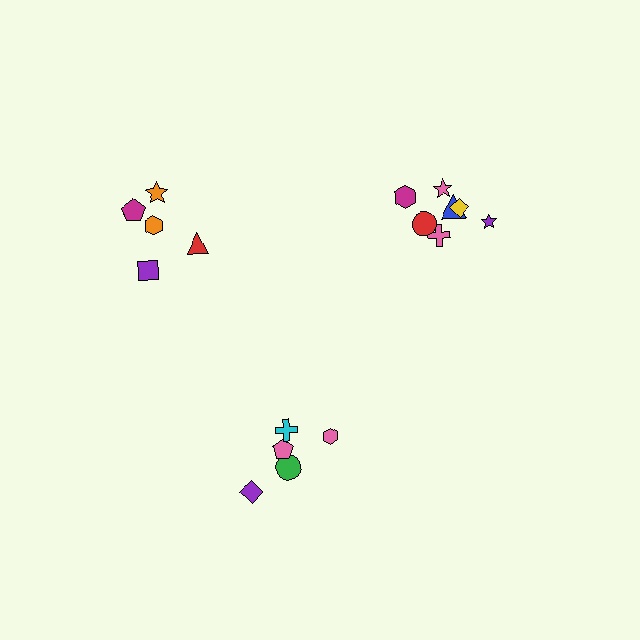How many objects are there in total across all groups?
There are 17 objects.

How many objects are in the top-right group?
There are 7 objects.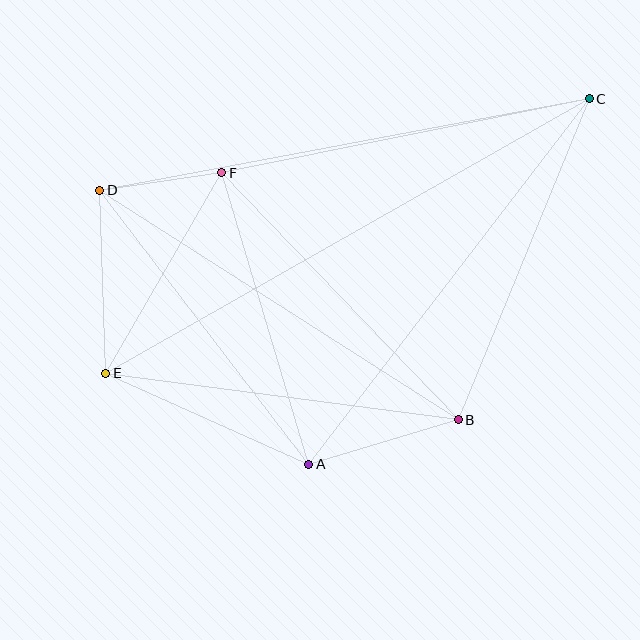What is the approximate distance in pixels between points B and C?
The distance between B and C is approximately 347 pixels.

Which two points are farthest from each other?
Points C and E are farthest from each other.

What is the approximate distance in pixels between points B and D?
The distance between B and D is approximately 426 pixels.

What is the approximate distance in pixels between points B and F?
The distance between B and F is approximately 342 pixels.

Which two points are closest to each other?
Points D and F are closest to each other.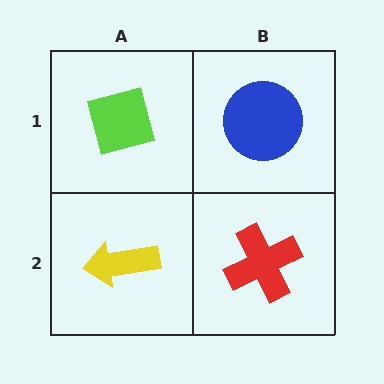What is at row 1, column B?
A blue circle.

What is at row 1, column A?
A lime diamond.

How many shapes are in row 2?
2 shapes.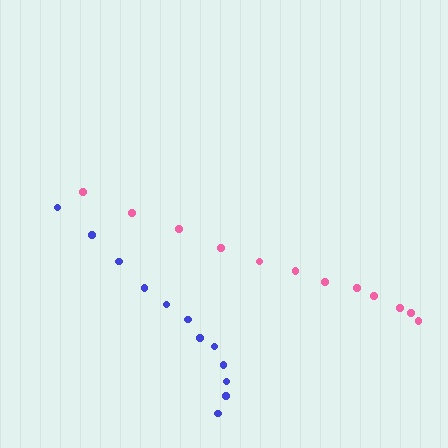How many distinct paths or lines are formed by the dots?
There are 2 distinct paths.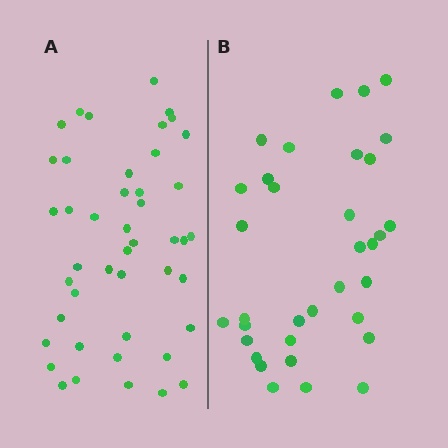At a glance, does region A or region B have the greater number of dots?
Region A (the left region) has more dots.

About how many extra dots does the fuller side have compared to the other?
Region A has roughly 12 or so more dots than region B.